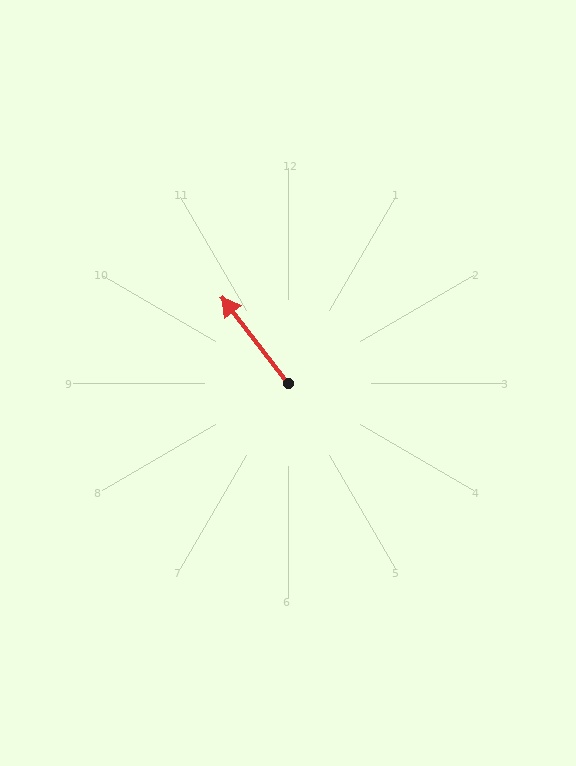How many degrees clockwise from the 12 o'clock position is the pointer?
Approximately 322 degrees.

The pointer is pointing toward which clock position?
Roughly 11 o'clock.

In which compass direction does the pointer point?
Northwest.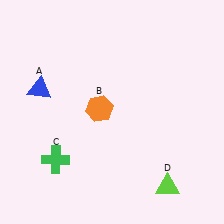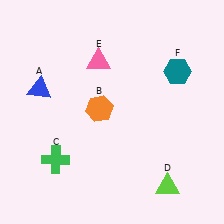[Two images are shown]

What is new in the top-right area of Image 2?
A teal hexagon (F) was added in the top-right area of Image 2.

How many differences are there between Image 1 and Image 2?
There are 2 differences between the two images.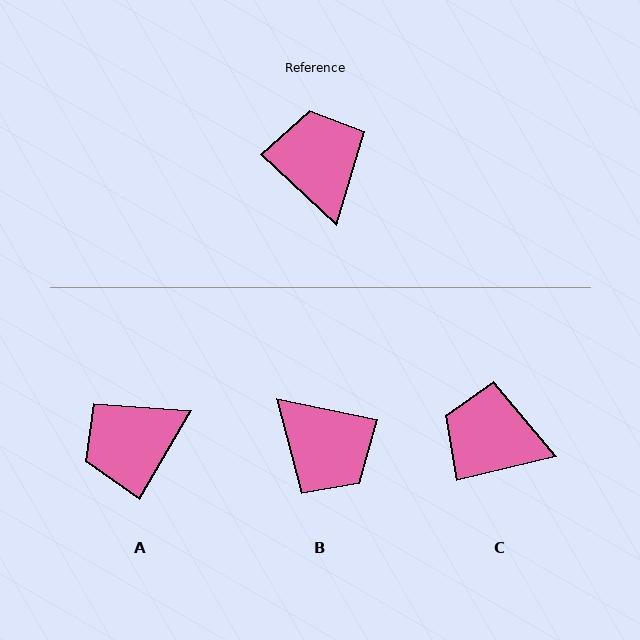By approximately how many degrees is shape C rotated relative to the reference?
Approximately 57 degrees counter-clockwise.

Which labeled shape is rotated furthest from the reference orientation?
B, about 149 degrees away.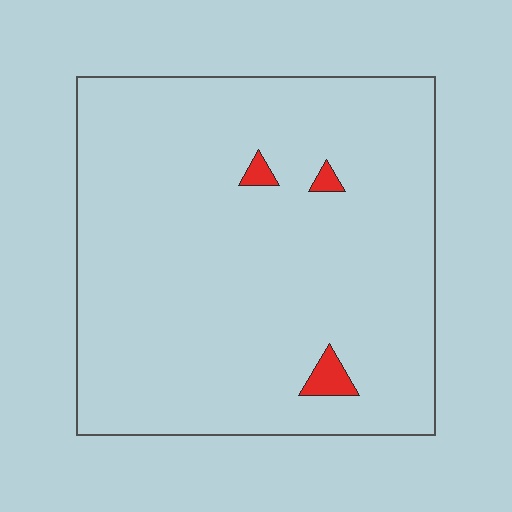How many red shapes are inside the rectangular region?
3.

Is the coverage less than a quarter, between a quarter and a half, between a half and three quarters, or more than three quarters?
Less than a quarter.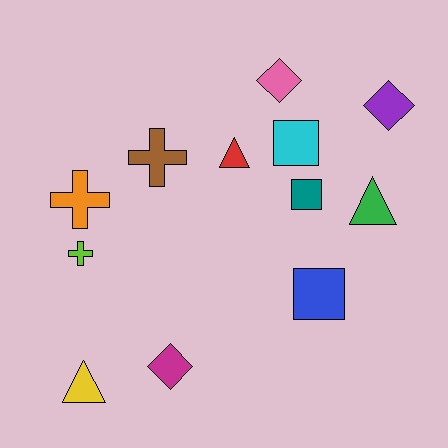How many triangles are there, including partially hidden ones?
There are 3 triangles.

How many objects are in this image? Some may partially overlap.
There are 12 objects.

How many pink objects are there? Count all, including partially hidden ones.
There is 1 pink object.